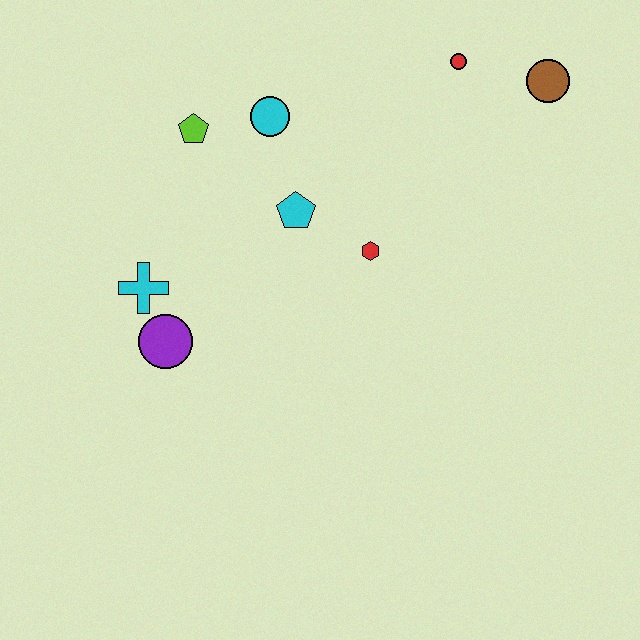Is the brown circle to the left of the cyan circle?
No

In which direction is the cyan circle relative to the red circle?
The cyan circle is to the left of the red circle.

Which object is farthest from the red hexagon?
The brown circle is farthest from the red hexagon.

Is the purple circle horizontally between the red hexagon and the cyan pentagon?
No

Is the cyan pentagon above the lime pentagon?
No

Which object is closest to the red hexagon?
The cyan pentagon is closest to the red hexagon.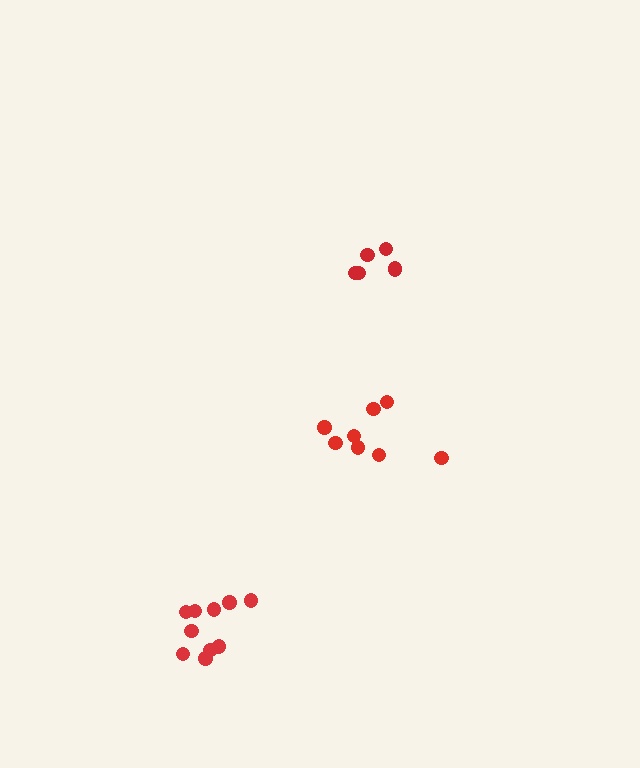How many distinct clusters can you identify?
There are 3 distinct clusters.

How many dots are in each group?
Group 1: 8 dots, Group 2: 6 dots, Group 3: 10 dots (24 total).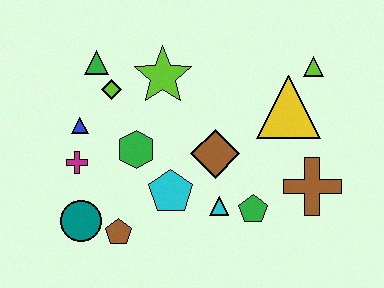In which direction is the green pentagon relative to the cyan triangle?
The green pentagon is to the right of the cyan triangle.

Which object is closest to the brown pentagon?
The teal circle is closest to the brown pentagon.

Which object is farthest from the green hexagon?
The lime triangle is farthest from the green hexagon.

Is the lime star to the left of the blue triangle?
No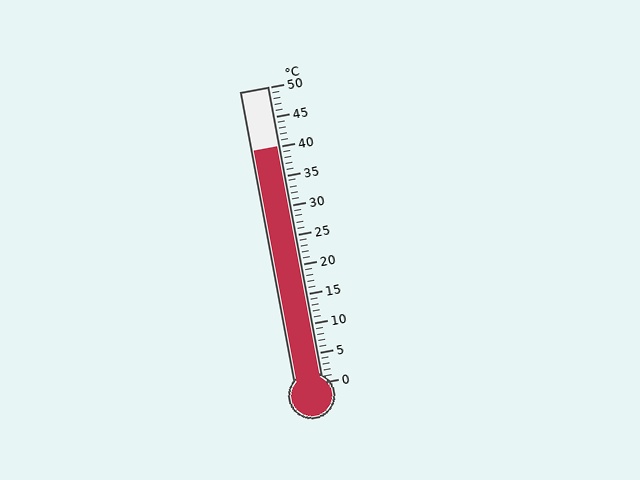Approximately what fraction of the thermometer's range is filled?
The thermometer is filled to approximately 80% of its range.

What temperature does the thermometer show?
The thermometer shows approximately 40°C.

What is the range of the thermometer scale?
The thermometer scale ranges from 0°C to 50°C.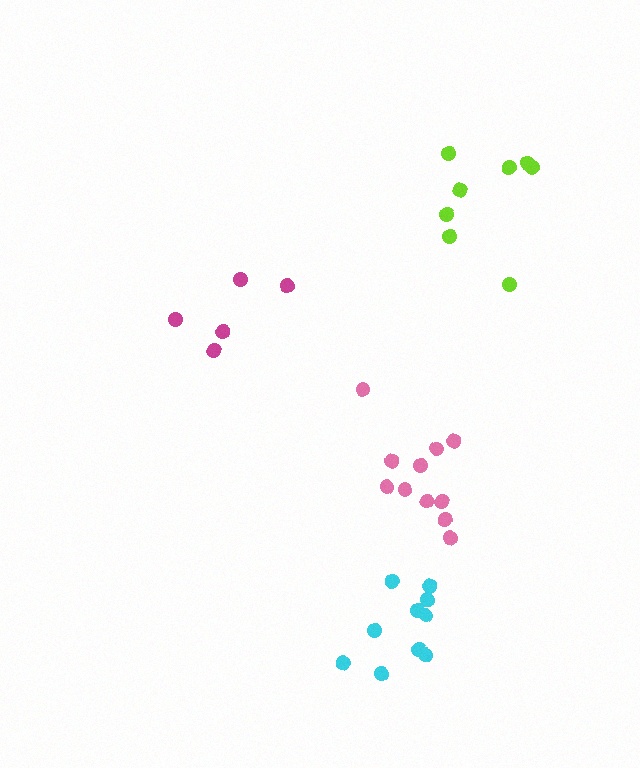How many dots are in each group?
Group 1: 5 dots, Group 2: 8 dots, Group 3: 11 dots, Group 4: 10 dots (34 total).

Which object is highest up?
The lime cluster is topmost.